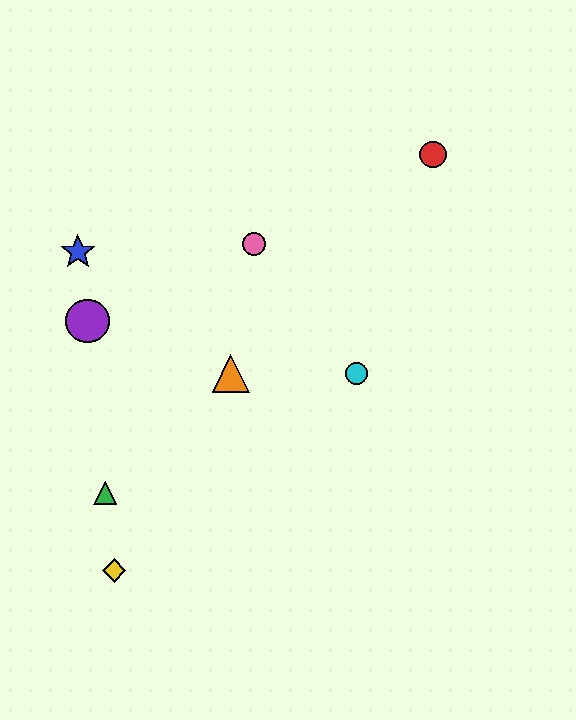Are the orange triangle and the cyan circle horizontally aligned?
Yes, both are at y≈373.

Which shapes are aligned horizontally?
The orange triangle, the cyan circle are aligned horizontally.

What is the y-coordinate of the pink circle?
The pink circle is at y≈244.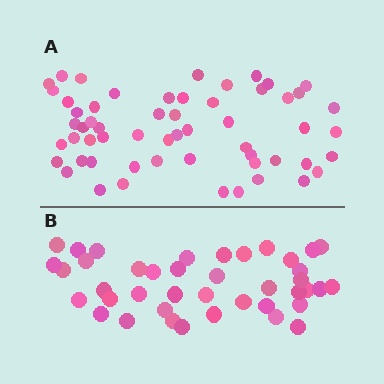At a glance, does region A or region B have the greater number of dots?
Region A (the top region) has more dots.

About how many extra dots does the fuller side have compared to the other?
Region A has approximately 15 more dots than region B.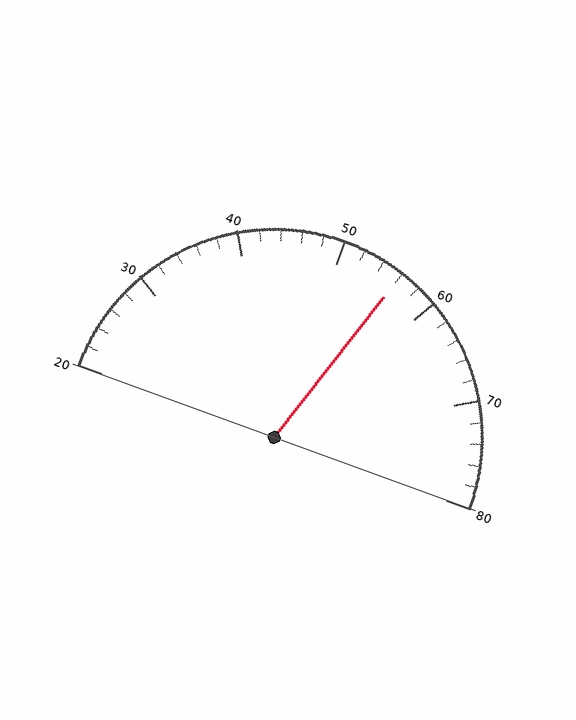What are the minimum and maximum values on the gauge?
The gauge ranges from 20 to 80.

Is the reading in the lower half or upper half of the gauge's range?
The reading is in the upper half of the range (20 to 80).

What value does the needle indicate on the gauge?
The needle indicates approximately 56.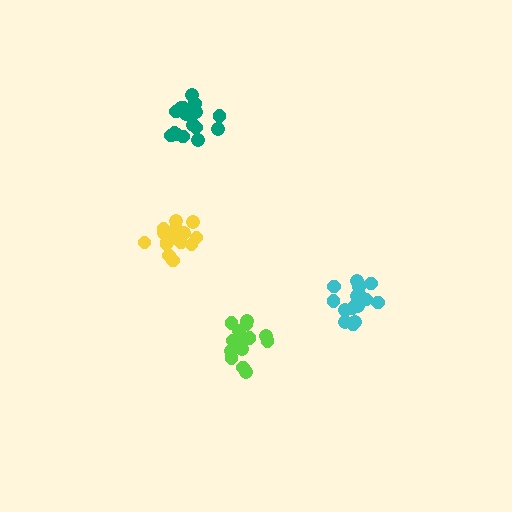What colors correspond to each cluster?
The clusters are colored: yellow, cyan, lime, teal.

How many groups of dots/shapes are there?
There are 4 groups.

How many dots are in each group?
Group 1: 19 dots, Group 2: 16 dots, Group 3: 15 dots, Group 4: 17 dots (67 total).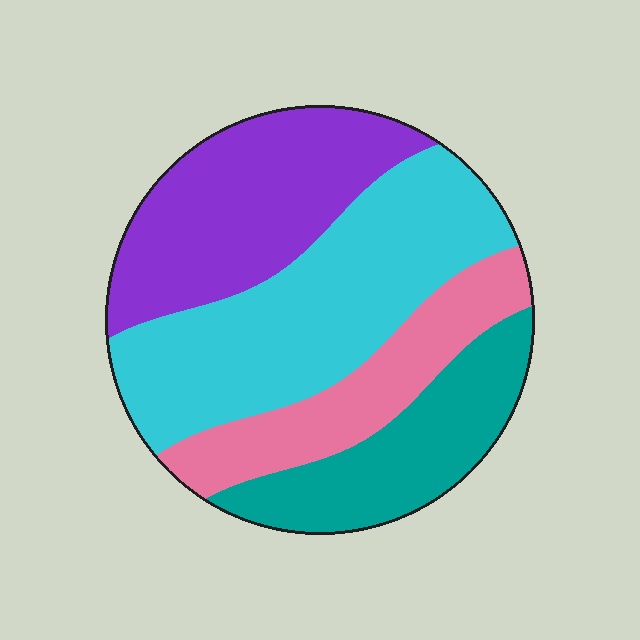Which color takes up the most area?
Cyan, at roughly 35%.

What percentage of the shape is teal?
Teal takes up less than a quarter of the shape.